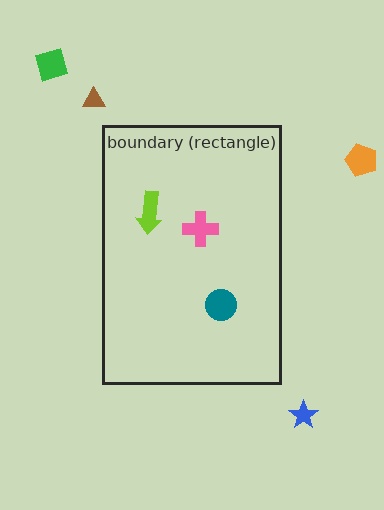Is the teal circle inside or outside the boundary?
Inside.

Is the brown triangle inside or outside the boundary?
Outside.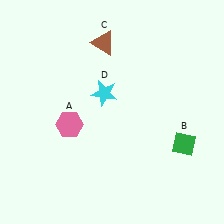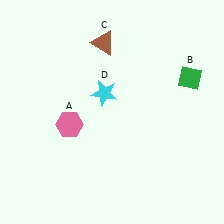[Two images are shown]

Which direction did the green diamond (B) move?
The green diamond (B) moved up.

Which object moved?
The green diamond (B) moved up.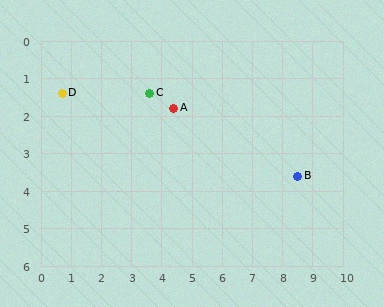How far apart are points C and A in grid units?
Points C and A are about 0.9 grid units apart.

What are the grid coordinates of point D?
Point D is at approximately (0.7, 1.4).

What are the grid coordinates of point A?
Point A is at approximately (4.4, 1.8).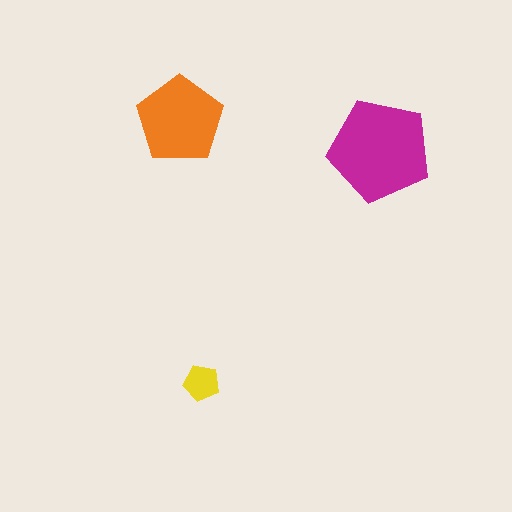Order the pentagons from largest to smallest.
the magenta one, the orange one, the yellow one.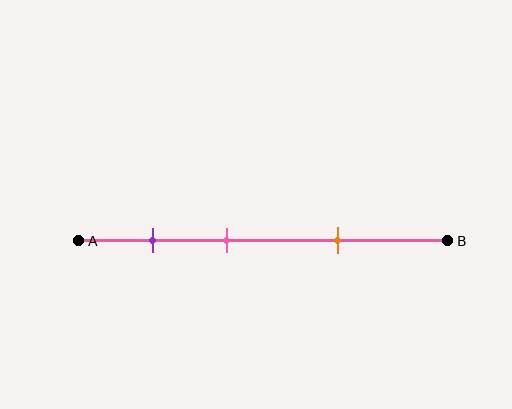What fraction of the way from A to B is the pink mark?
The pink mark is approximately 40% (0.4) of the way from A to B.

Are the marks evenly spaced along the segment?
Yes, the marks are approximately evenly spaced.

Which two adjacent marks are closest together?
The purple and pink marks are the closest adjacent pair.